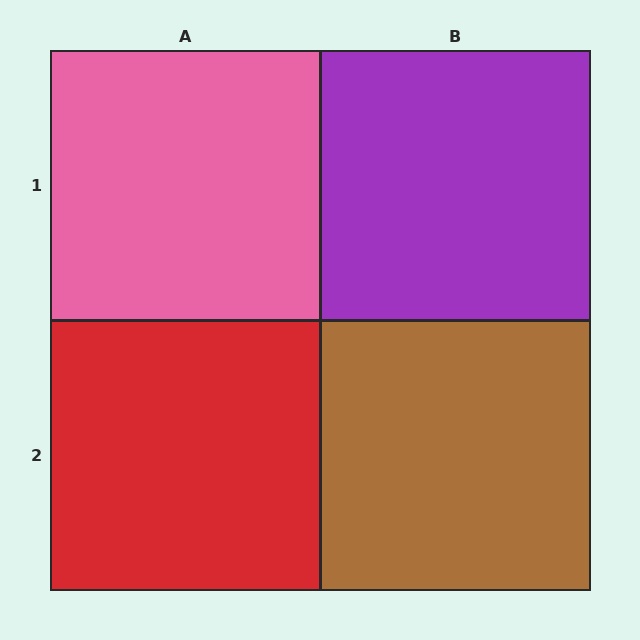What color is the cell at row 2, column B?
Brown.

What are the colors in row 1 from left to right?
Pink, purple.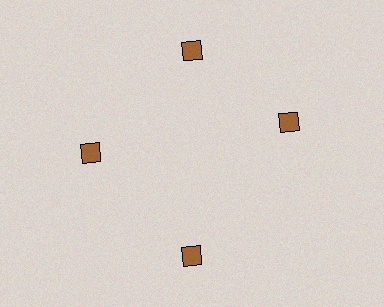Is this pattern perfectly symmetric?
No. The 4 brown squares are arranged in a ring, but one element near the 3 o'clock position is rotated out of alignment along the ring, breaking the 4-fold rotational symmetry.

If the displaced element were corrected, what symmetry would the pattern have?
It would have 4-fold rotational symmetry — the pattern would map onto itself every 90 degrees.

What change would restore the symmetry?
The symmetry would be restored by rotating it back into even spacing with its neighbors so that all 4 squares sit at equal angles and equal distance from the center.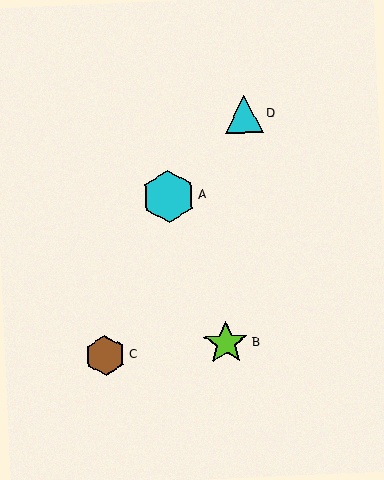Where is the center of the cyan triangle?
The center of the cyan triangle is at (244, 114).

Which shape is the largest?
The cyan hexagon (labeled A) is the largest.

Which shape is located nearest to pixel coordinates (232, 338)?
The lime star (labeled B) at (226, 343) is nearest to that location.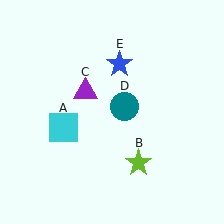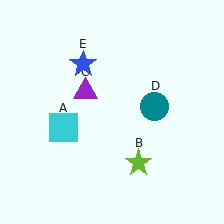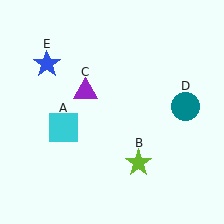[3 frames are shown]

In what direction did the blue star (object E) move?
The blue star (object E) moved left.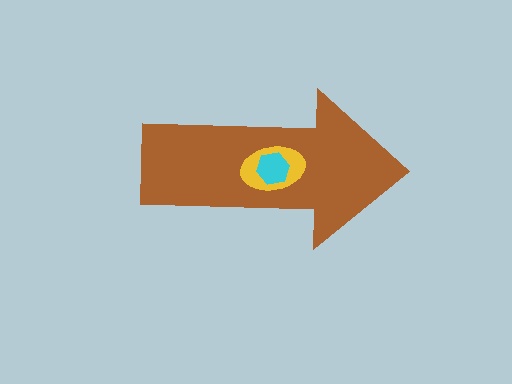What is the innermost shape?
The cyan hexagon.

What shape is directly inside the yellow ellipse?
The cyan hexagon.